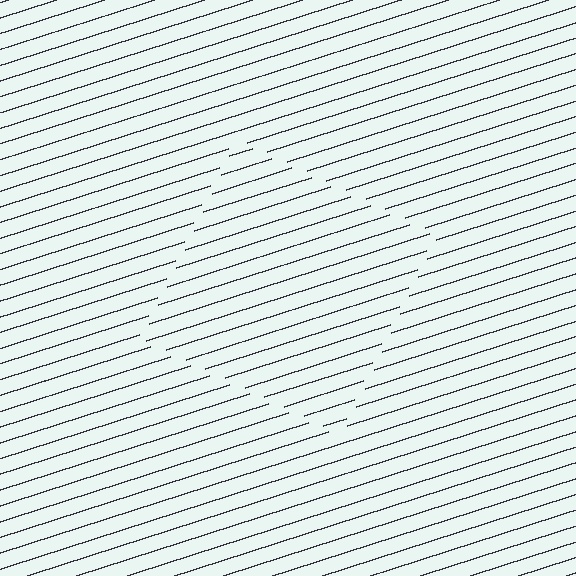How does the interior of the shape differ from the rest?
The interior of the shape contains the same grating, shifted by half a period — the contour is defined by the phase discontinuity where line-ends from the inner and outer gratings abut.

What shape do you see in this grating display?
An illusory square. The interior of the shape contains the same grating, shifted by half a period — the contour is defined by the phase discontinuity where line-ends from the inner and outer gratings abut.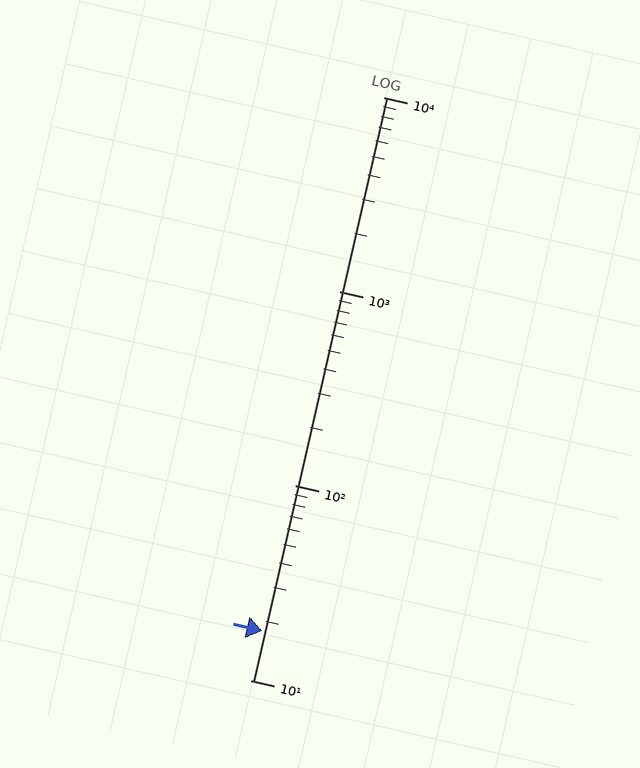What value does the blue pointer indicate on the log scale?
The pointer indicates approximately 18.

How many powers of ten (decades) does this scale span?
The scale spans 3 decades, from 10 to 10000.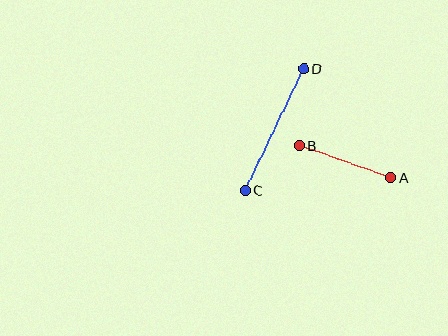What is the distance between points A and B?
The distance is approximately 96 pixels.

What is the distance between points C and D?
The distance is approximately 134 pixels.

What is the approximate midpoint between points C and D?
The midpoint is at approximately (274, 129) pixels.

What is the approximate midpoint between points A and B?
The midpoint is at approximately (345, 162) pixels.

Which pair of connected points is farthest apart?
Points C and D are farthest apart.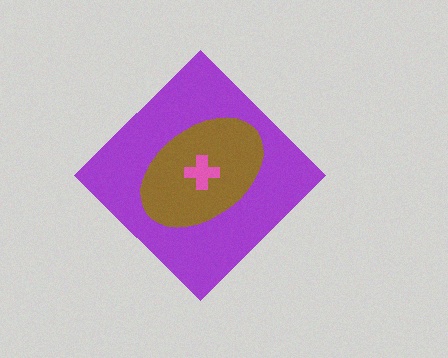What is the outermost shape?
The purple diamond.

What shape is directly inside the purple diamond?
The brown ellipse.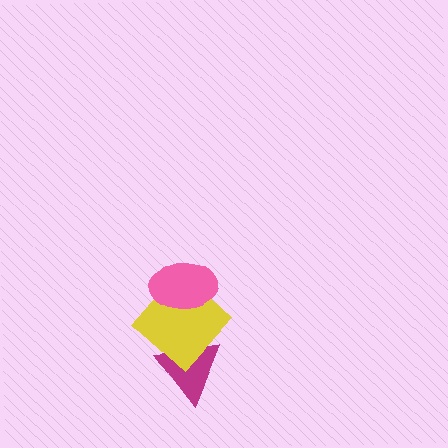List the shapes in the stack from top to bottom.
From top to bottom: the pink ellipse, the yellow diamond, the magenta triangle.